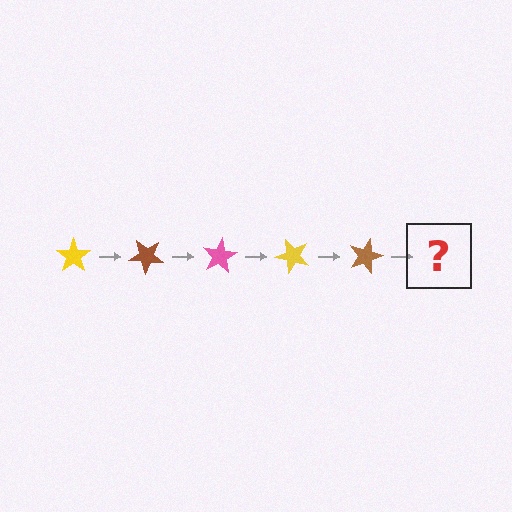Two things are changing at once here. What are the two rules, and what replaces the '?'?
The two rules are that it rotates 40 degrees each step and the color cycles through yellow, brown, and pink. The '?' should be a pink star, rotated 200 degrees from the start.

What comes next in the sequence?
The next element should be a pink star, rotated 200 degrees from the start.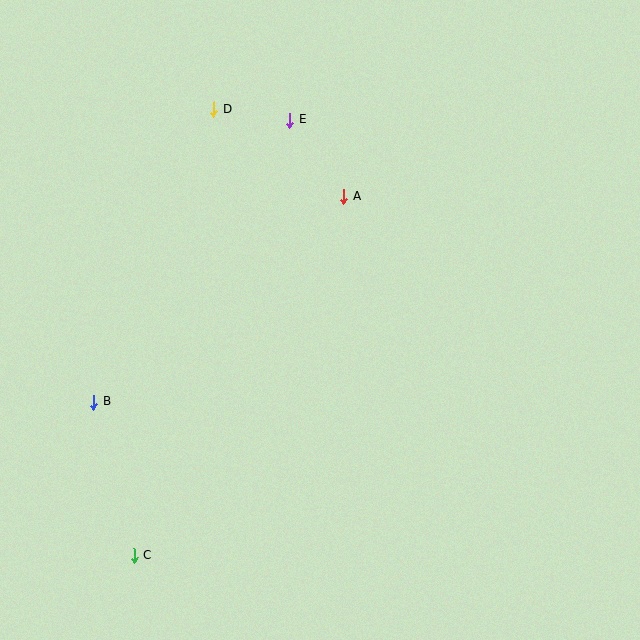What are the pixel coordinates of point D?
Point D is at (214, 109).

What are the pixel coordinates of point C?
Point C is at (134, 555).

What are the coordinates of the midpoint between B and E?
The midpoint between B and E is at (192, 261).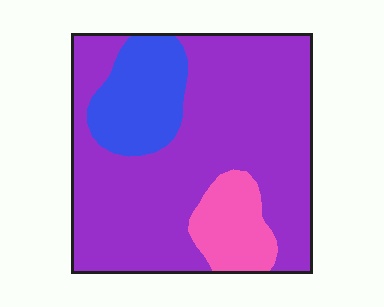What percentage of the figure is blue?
Blue takes up about one sixth (1/6) of the figure.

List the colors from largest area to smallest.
From largest to smallest: purple, blue, pink.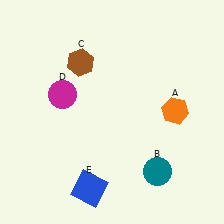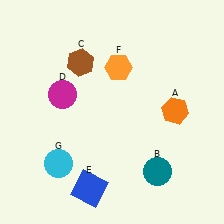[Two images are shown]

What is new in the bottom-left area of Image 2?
A cyan circle (G) was added in the bottom-left area of Image 2.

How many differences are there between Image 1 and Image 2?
There are 2 differences between the two images.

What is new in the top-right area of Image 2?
An orange hexagon (F) was added in the top-right area of Image 2.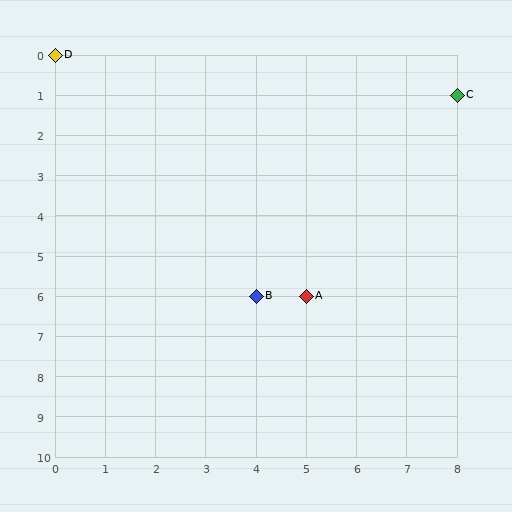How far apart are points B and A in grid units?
Points B and A are 1 column apart.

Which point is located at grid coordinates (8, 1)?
Point C is at (8, 1).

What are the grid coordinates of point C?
Point C is at grid coordinates (8, 1).